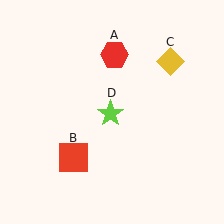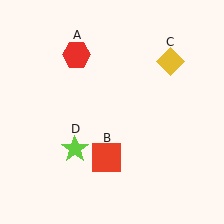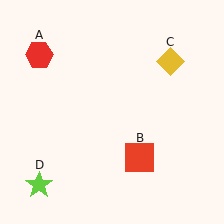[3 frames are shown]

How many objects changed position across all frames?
3 objects changed position: red hexagon (object A), red square (object B), lime star (object D).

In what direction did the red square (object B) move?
The red square (object B) moved right.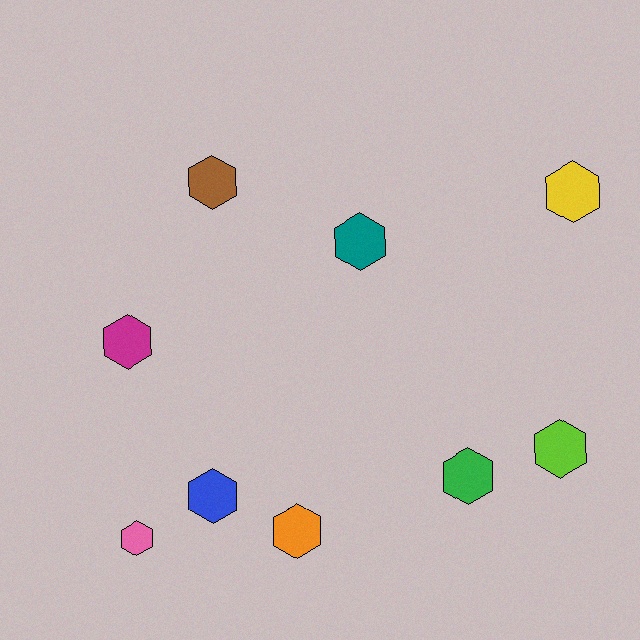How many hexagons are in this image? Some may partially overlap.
There are 9 hexagons.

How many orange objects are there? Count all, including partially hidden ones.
There is 1 orange object.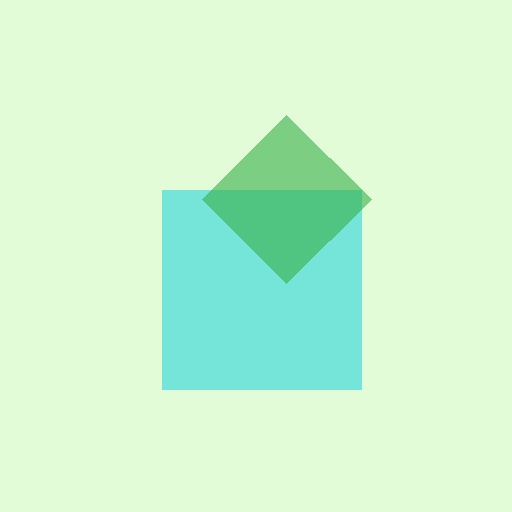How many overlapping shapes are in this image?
There are 2 overlapping shapes in the image.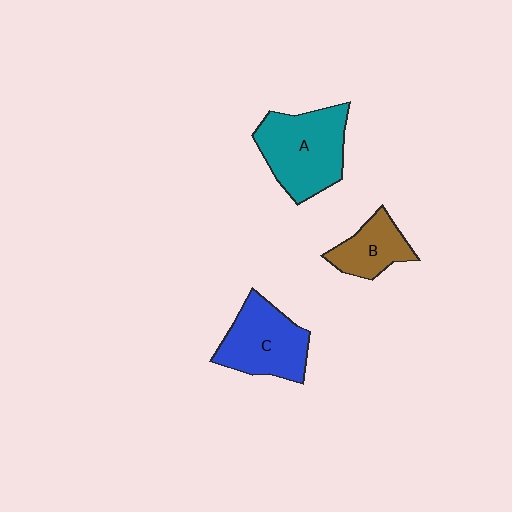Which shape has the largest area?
Shape A (teal).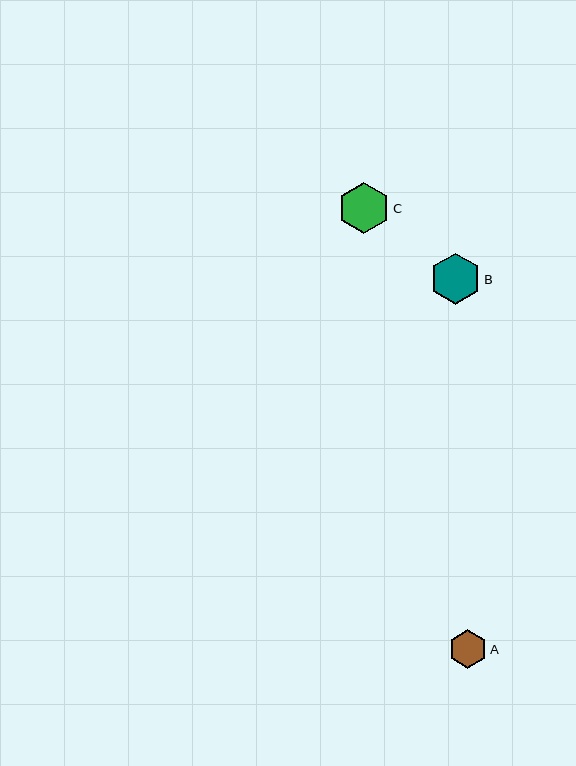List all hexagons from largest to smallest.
From largest to smallest: C, B, A.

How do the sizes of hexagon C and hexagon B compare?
Hexagon C and hexagon B are approximately the same size.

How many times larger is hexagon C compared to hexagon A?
Hexagon C is approximately 1.3 times the size of hexagon A.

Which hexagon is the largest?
Hexagon C is the largest with a size of approximately 51 pixels.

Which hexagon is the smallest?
Hexagon A is the smallest with a size of approximately 39 pixels.